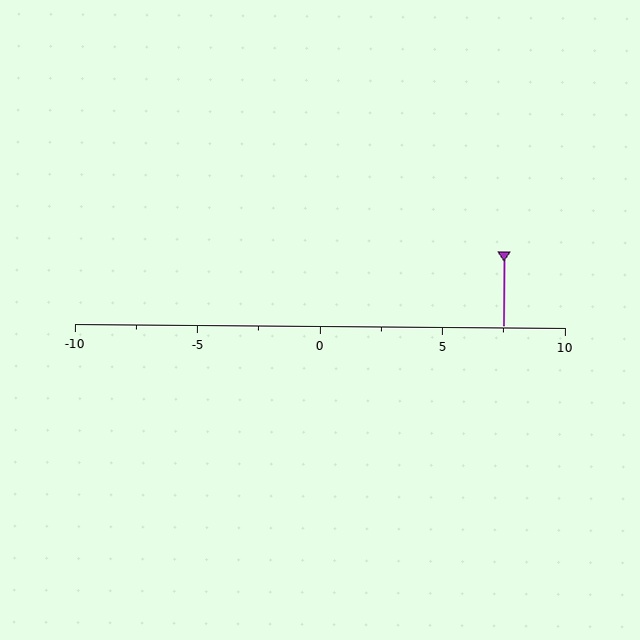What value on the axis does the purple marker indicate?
The marker indicates approximately 7.5.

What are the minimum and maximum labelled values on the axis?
The axis runs from -10 to 10.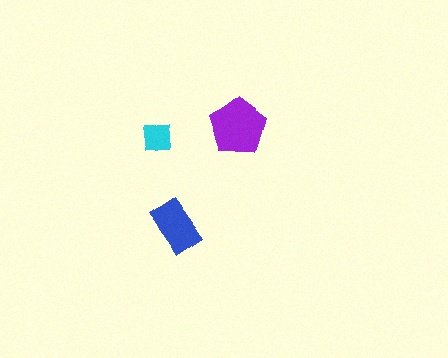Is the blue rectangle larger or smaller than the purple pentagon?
Smaller.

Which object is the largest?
The purple pentagon.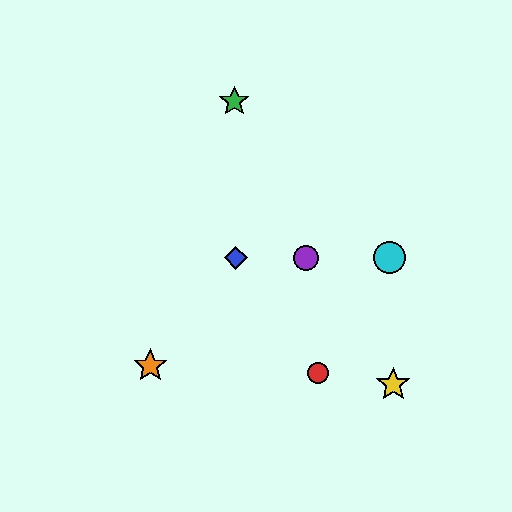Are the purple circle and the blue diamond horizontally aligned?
Yes, both are at y≈258.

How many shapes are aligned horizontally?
3 shapes (the blue diamond, the purple circle, the cyan circle) are aligned horizontally.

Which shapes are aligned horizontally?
The blue diamond, the purple circle, the cyan circle are aligned horizontally.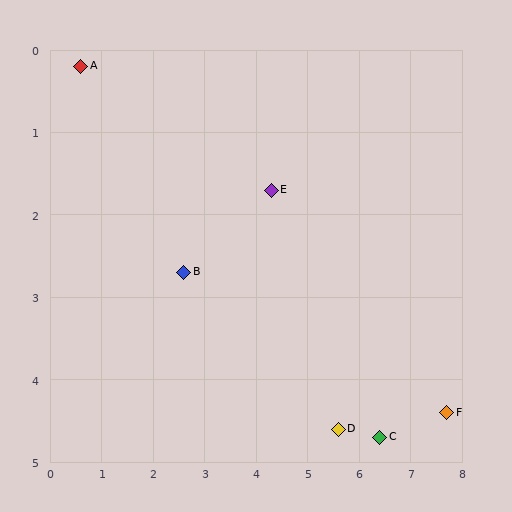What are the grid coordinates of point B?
Point B is at approximately (2.6, 2.7).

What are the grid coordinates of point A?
Point A is at approximately (0.6, 0.2).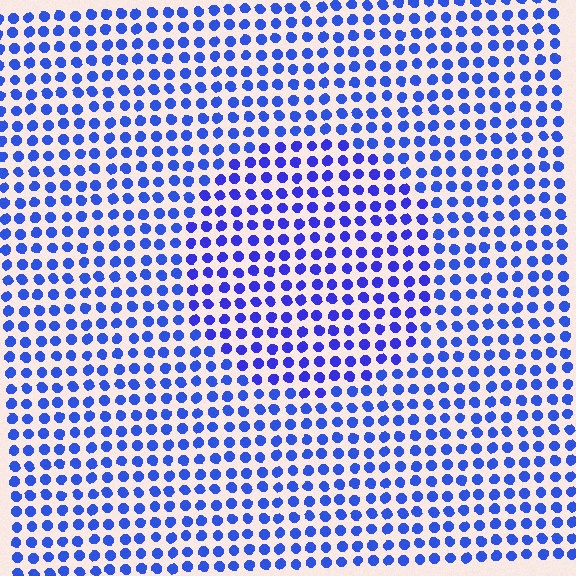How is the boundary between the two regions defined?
The boundary is defined purely by a slight shift in hue (about 15 degrees). Spacing, size, and orientation are identical on both sides.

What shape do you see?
I see a circle.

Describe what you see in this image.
The image is filled with small blue elements in a uniform arrangement. A circle-shaped region is visible where the elements are tinted to a slightly different hue, forming a subtle color boundary.